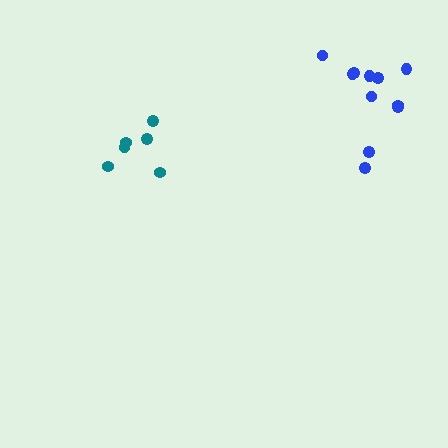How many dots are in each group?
Group 1: 6 dots, Group 2: 11 dots (17 total).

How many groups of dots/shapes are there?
There are 2 groups.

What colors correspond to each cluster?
The clusters are colored: teal, blue.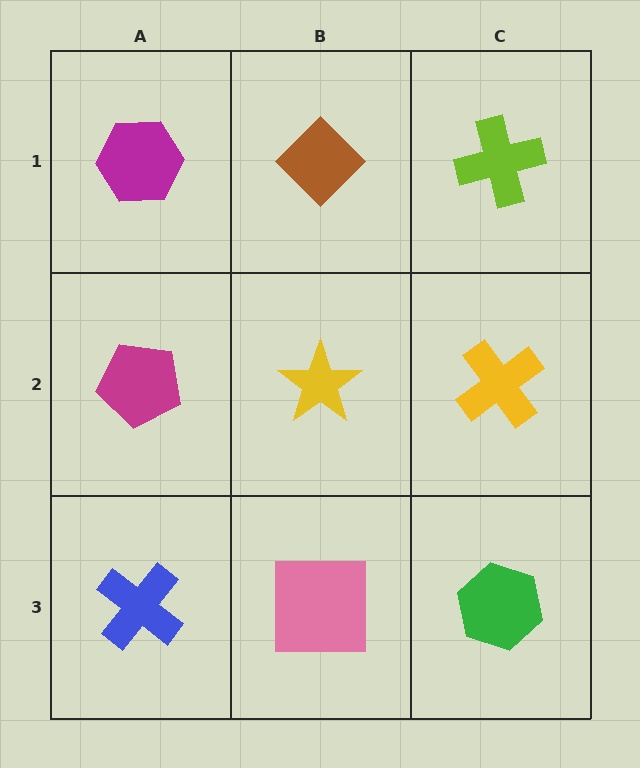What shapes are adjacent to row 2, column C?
A lime cross (row 1, column C), a green hexagon (row 3, column C), a yellow star (row 2, column B).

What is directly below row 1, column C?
A yellow cross.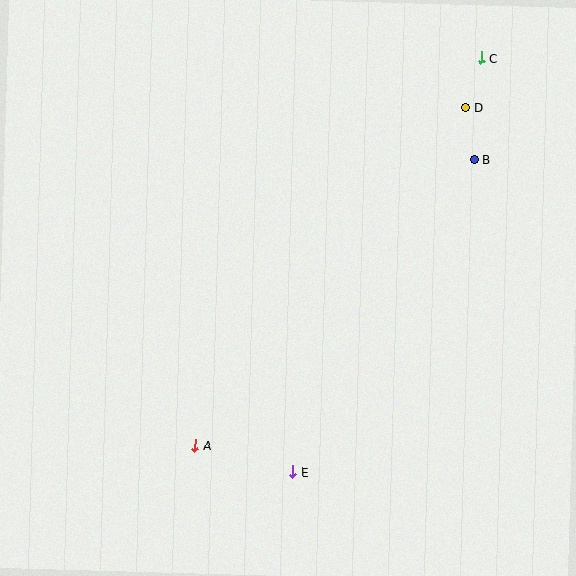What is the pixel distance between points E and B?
The distance between E and B is 361 pixels.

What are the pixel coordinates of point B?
Point B is at (474, 159).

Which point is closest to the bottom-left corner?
Point A is closest to the bottom-left corner.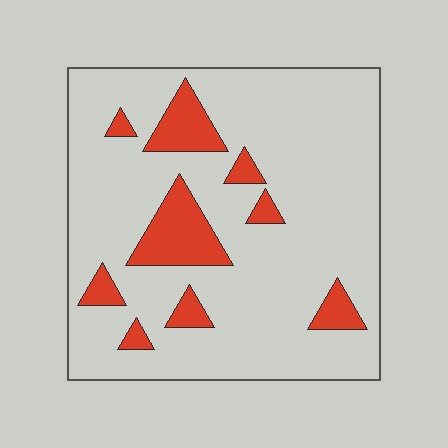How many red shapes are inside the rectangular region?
9.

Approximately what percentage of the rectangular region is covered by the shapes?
Approximately 15%.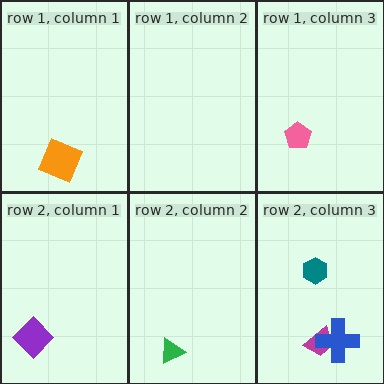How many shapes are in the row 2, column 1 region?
1.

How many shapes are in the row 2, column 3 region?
3.